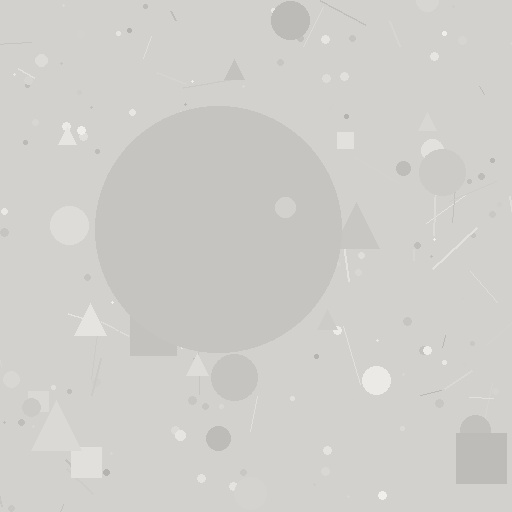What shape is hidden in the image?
A circle is hidden in the image.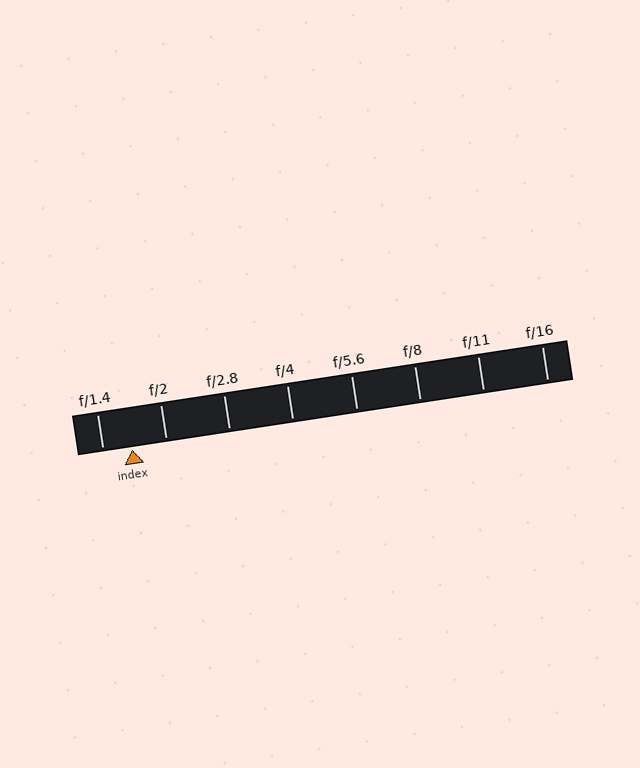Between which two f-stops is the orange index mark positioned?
The index mark is between f/1.4 and f/2.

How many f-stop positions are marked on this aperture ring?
There are 8 f-stop positions marked.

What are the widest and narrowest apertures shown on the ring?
The widest aperture shown is f/1.4 and the narrowest is f/16.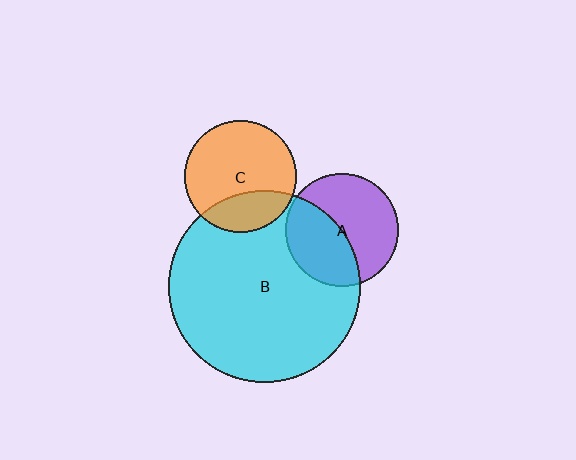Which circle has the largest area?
Circle B (cyan).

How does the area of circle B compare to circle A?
Approximately 2.9 times.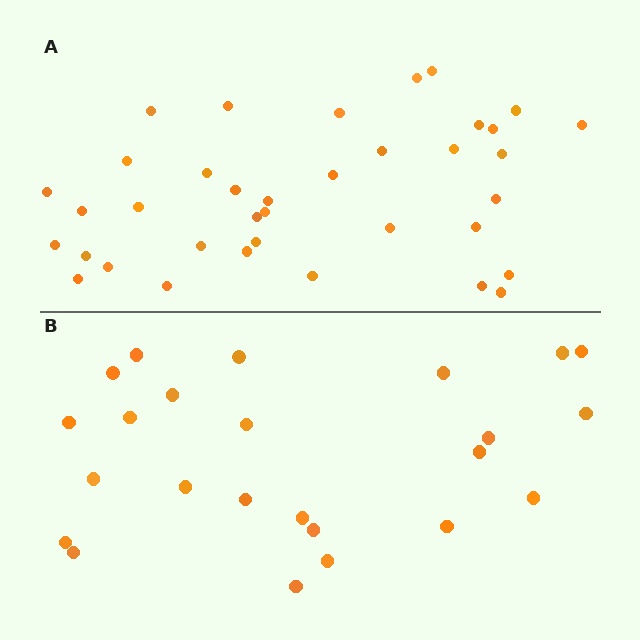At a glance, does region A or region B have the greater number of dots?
Region A (the top region) has more dots.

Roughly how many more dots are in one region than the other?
Region A has approximately 15 more dots than region B.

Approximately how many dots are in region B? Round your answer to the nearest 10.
About 20 dots. (The exact count is 24, which rounds to 20.)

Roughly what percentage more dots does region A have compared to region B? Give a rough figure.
About 55% more.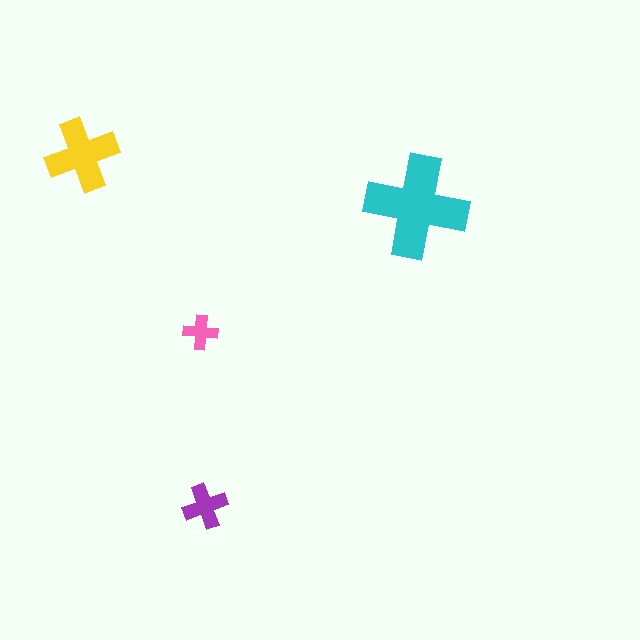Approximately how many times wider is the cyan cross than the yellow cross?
About 1.5 times wider.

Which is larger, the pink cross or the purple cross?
The purple one.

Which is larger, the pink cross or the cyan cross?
The cyan one.